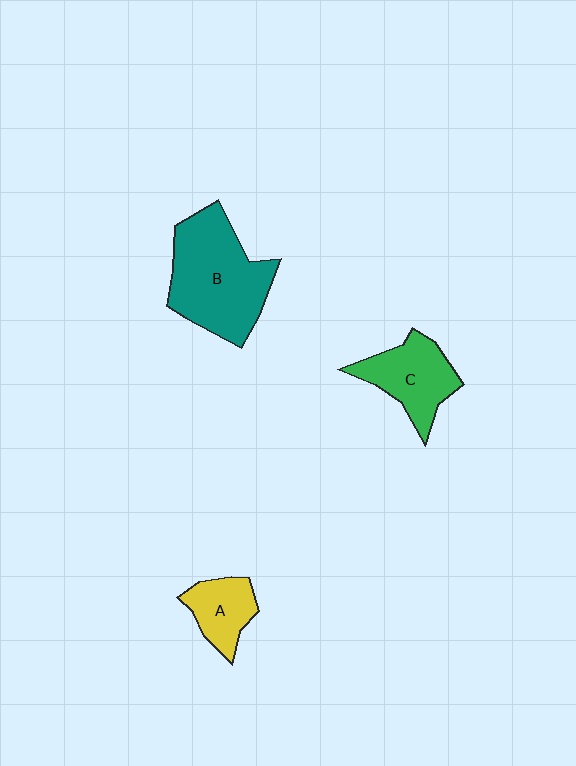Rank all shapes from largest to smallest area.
From largest to smallest: B (teal), C (green), A (yellow).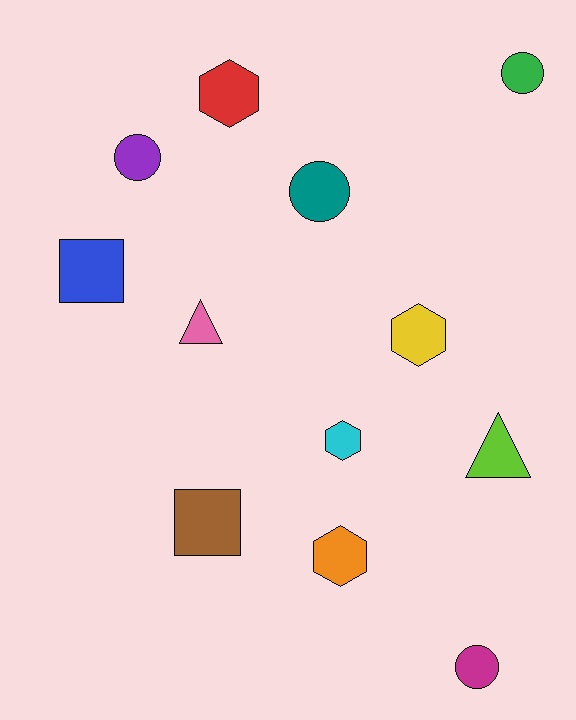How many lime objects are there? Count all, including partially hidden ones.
There is 1 lime object.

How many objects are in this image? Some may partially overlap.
There are 12 objects.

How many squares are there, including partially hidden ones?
There are 2 squares.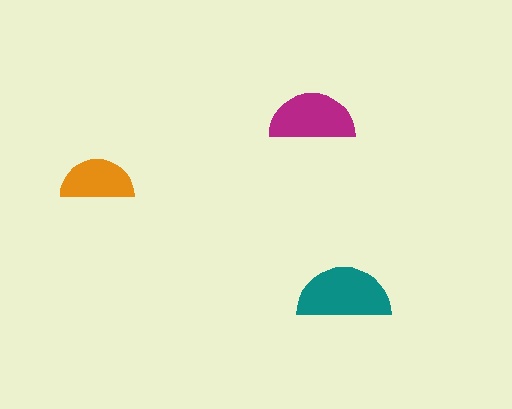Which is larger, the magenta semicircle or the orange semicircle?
The magenta one.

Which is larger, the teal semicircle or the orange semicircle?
The teal one.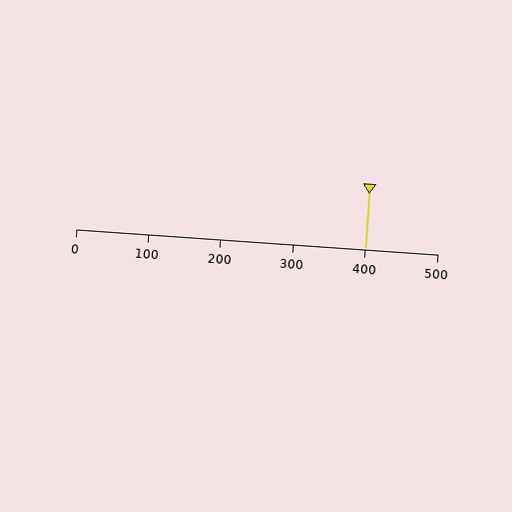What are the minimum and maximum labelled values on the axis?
The axis runs from 0 to 500.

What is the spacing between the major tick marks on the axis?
The major ticks are spaced 100 apart.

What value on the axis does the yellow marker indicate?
The marker indicates approximately 400.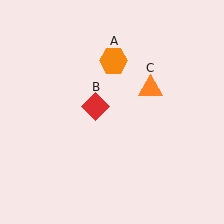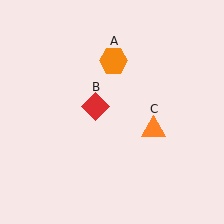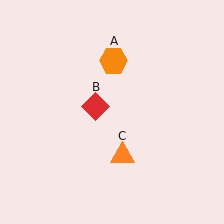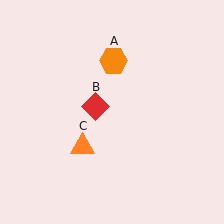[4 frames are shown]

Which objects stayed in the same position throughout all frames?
Orange hexagon (object A) and red diamond (object B) remained stationary.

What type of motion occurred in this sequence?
The orange triangle (object C) rotated clockwise around the center of the scene.